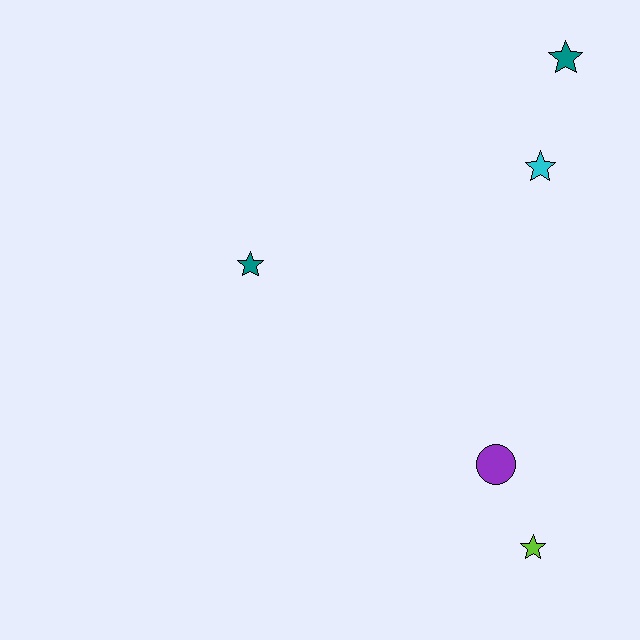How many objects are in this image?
There are 5 objects.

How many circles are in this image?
There is 1 circle.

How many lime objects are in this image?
There is 1 lime object.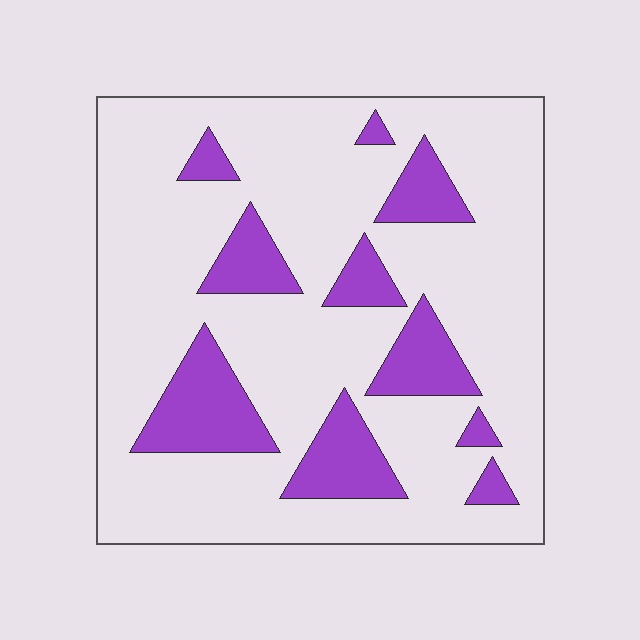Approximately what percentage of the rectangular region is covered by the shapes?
Approximately 20%.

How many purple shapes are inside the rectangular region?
10.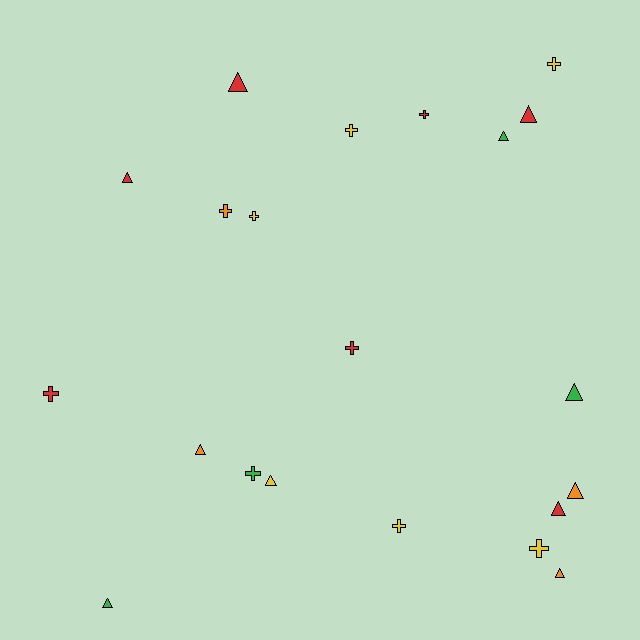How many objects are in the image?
There are 21 objects.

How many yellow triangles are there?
There is 1 yellow triangle.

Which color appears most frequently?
Red, with 7 objects.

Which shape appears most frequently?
Triangle, with 11 objects.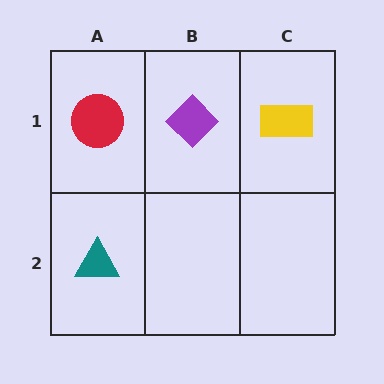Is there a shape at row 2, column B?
No, that cell is empty.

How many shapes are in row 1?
3 shapes.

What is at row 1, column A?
A red circle.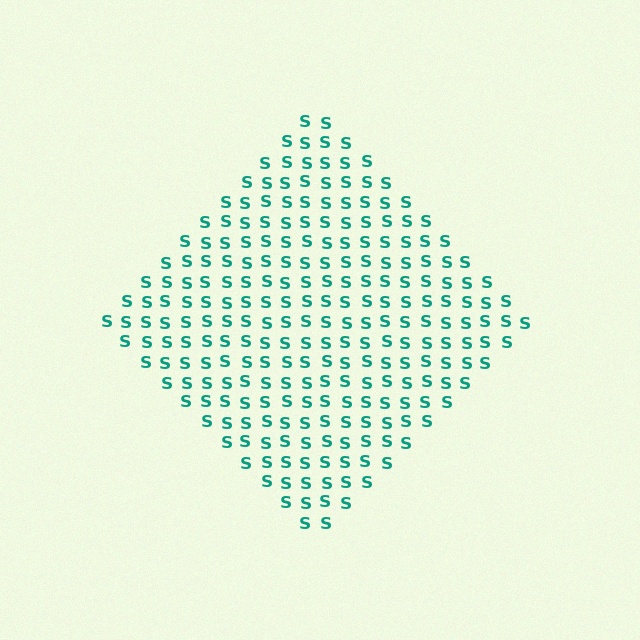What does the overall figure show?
The overall figure shows a diamond.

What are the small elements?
The small elements are letter S's.